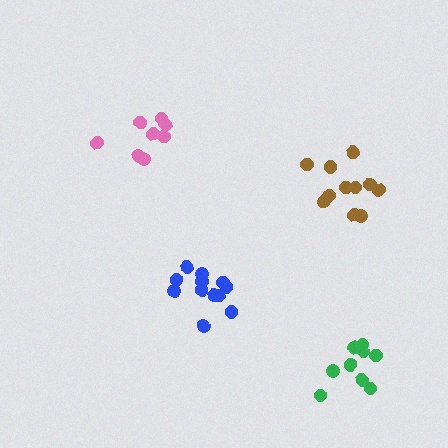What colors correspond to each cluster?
The clusters are colored: brown, blue, pink, green.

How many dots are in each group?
Group 1: 12 dots, Group 2: 12 dots, Group 3: 8 dots, Group 4: 9 dots (41 total).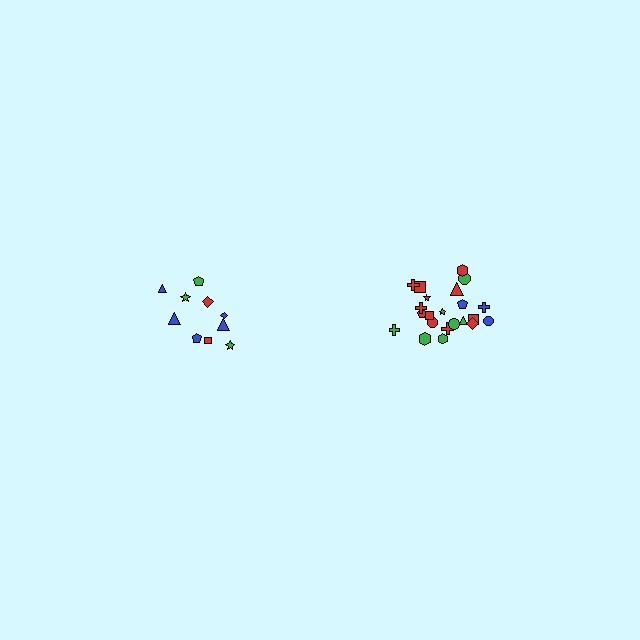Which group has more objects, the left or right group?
The right group.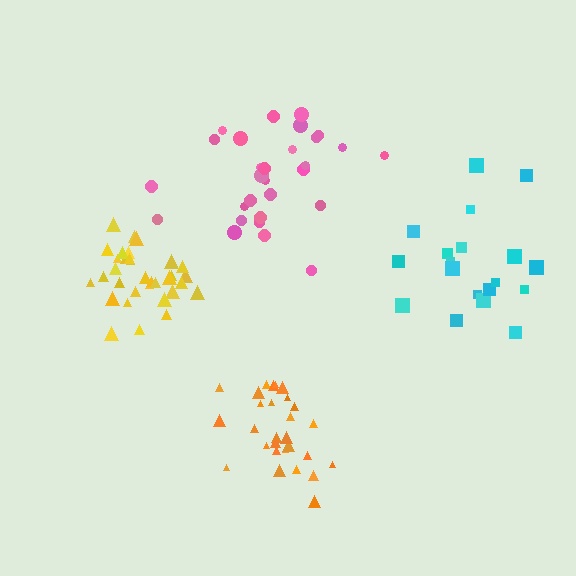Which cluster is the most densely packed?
Yellow.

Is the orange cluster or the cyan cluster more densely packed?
Orange.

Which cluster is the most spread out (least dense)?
Cyan.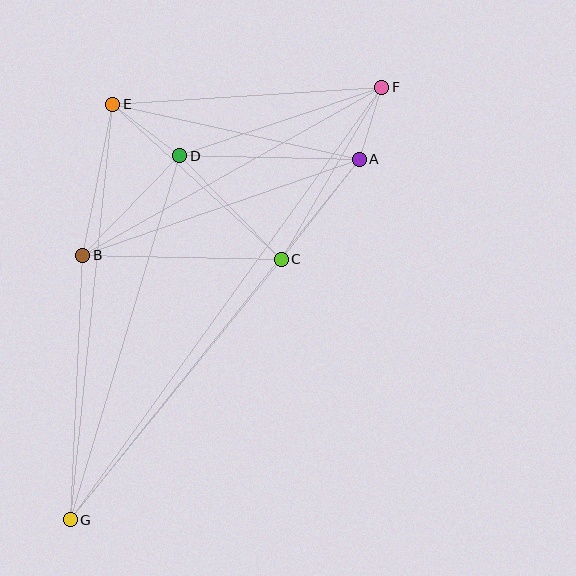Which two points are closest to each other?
Points A and F are closest to each other.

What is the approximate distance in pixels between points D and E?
The distance between D and E is approximately 85 pixels.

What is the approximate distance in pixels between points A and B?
The distance between A and B is approximately 293 pixels.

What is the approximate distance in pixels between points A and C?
The distance between A and C is approximately 127 pixels.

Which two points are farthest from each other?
Points F and G are farthest from each other.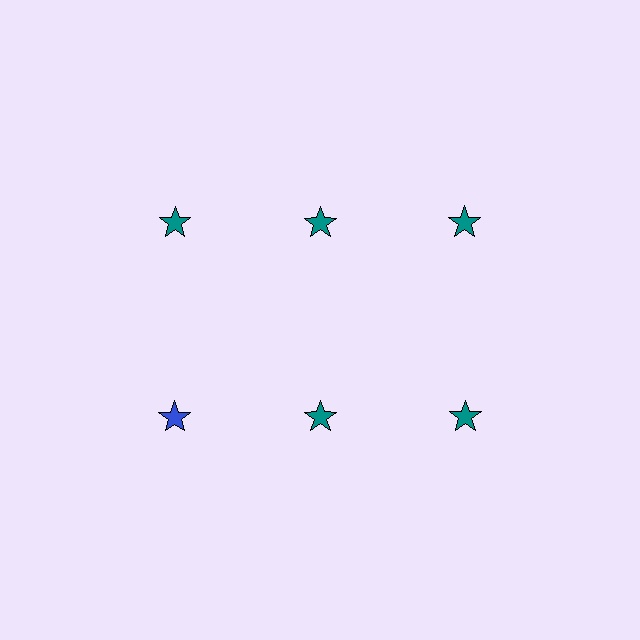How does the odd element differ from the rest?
It has a different color: blue instead of teal.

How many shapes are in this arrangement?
There are 6 shapes arranged in a grid pattern.